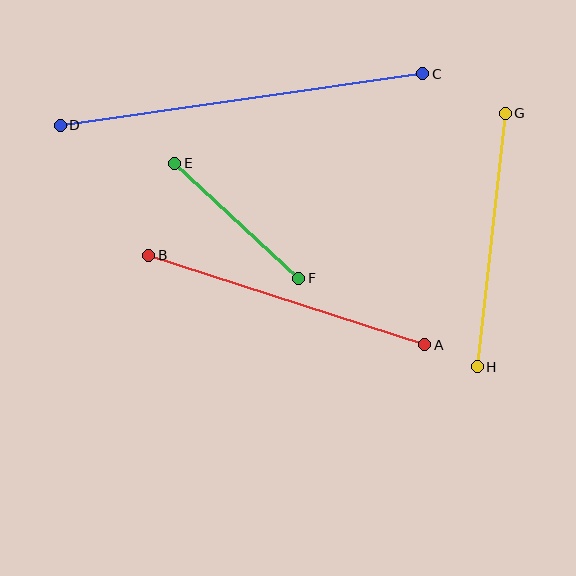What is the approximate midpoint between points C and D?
The midpoint is at approximately (241, 99) pixels.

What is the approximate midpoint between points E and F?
The midpoint is at approximately (237, 221) pixels.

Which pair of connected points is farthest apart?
Points C and D are farthest apart.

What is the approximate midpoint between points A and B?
The midpoint is at approximately (287, 300) pixels.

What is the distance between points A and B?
The distance is approximately 290 pixels.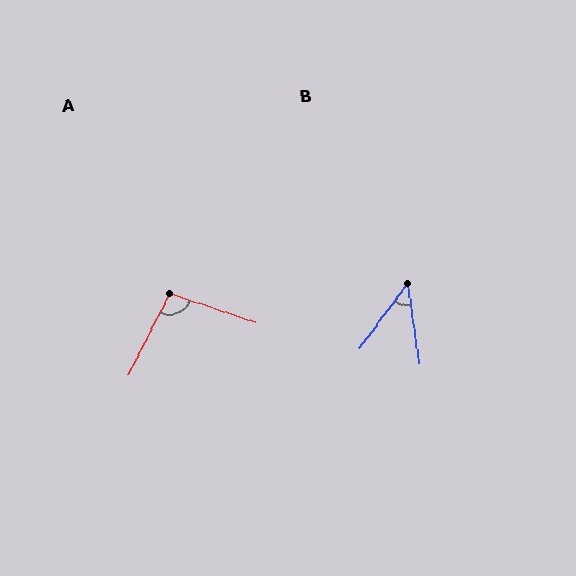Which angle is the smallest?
B, at approximately 44 degrees.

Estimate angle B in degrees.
Approximately 44 degrees.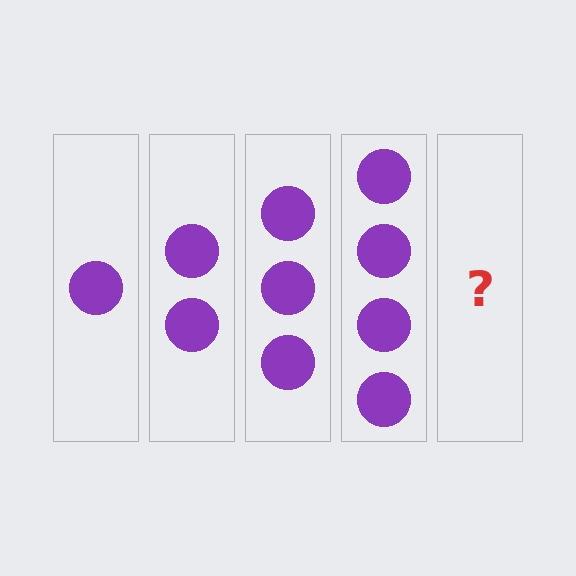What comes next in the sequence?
The next element should be 5 circles.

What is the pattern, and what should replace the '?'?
The pattern is that each step adds one more circle. The '?' should be 5 circles.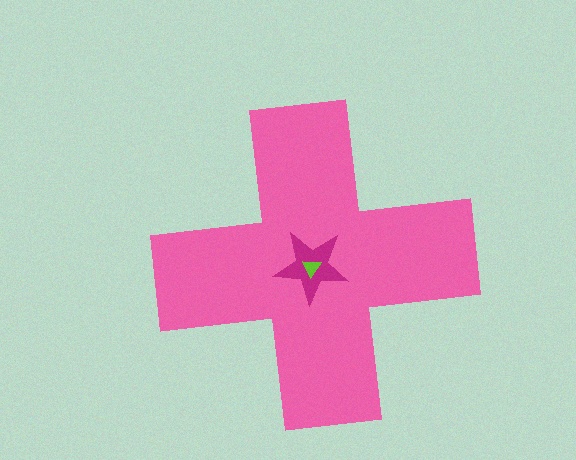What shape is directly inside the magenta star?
The lime triangle.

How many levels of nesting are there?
3.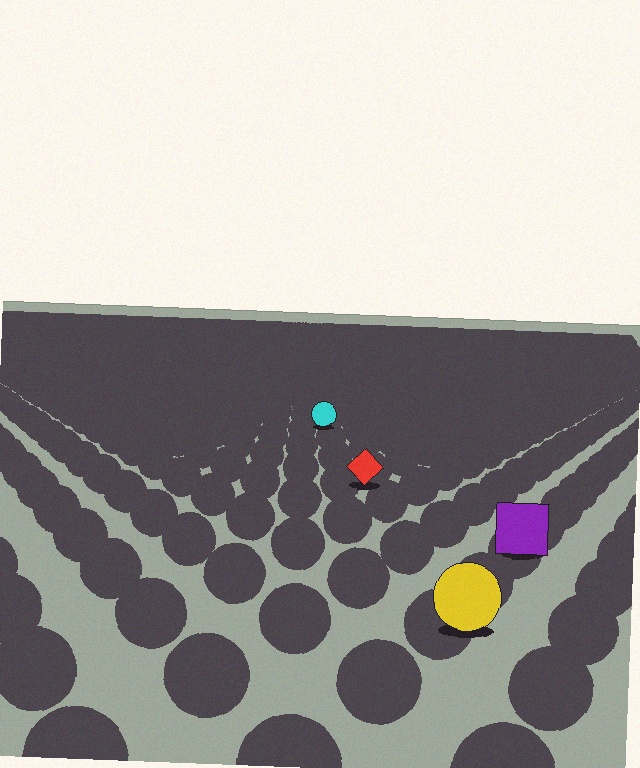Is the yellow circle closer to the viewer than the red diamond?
Yes. The yellow circle is closer — you can tell from the texture gradient: the ground texture is coarser near it.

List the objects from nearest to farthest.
From nearest to farthest: the yellow circle, the purple square, the red diamond, the cyan circle.